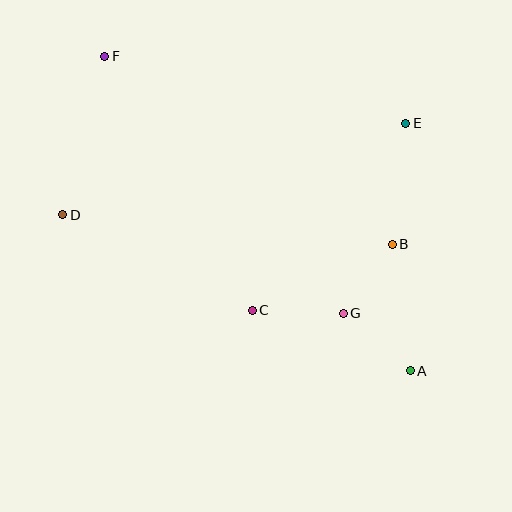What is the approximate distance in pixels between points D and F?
The distance between D and F is approximately 164 pixels.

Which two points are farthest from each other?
Points A and F are farthest from each other.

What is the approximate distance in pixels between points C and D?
The distance between C and D is approximately 212 pixels.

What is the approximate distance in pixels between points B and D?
The distance between B and D is approximately 331 pixels.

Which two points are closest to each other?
Points B and G are closest to each other.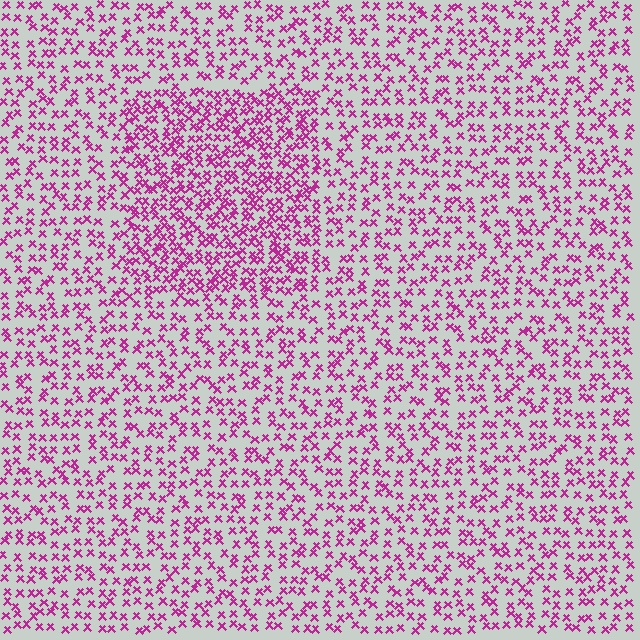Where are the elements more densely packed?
The elements are more densely packed inside the rectangle boundary.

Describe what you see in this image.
The image contains small magenta elements arranged at two different densities. A rectangle-shaped region is visible where the elements are more densely packed than the surrounding area.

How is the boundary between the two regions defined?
The boundary is defined by a change in element density (approximately 1.8x ratio). All elements are the same color, size, and shape.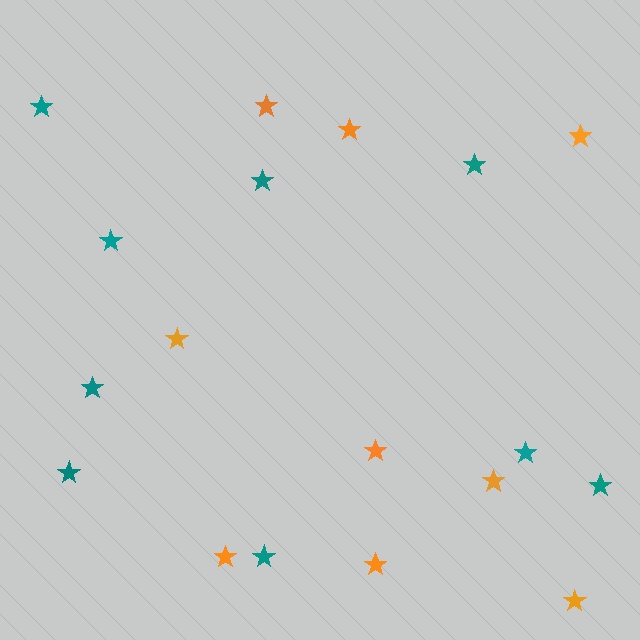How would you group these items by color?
There are 2 groups: one group of teal stars (9) and one group of orange stars (9).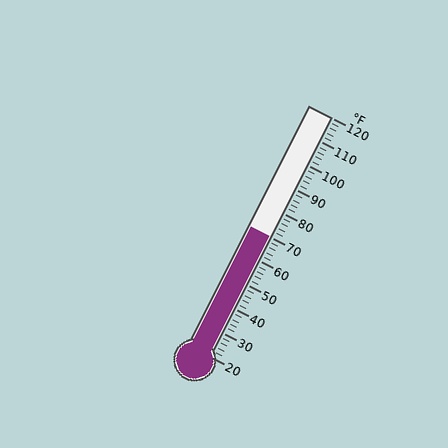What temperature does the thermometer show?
The thermometer shows approximately 70°F.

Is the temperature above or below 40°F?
The temperature is above 40°F.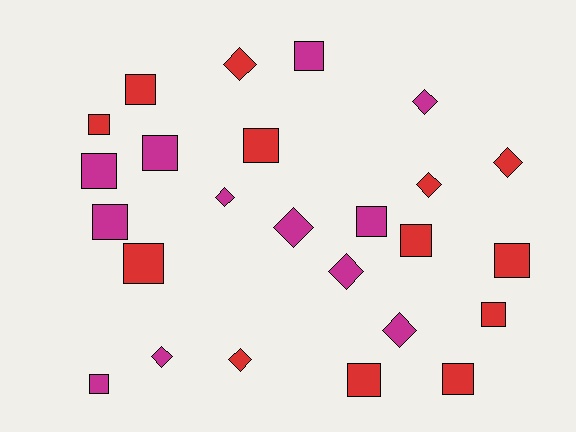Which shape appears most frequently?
Square, with 15 objects.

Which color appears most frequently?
Red, with 13 objects.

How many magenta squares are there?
There are 6 magenta squares.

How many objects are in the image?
There are 25 objects.